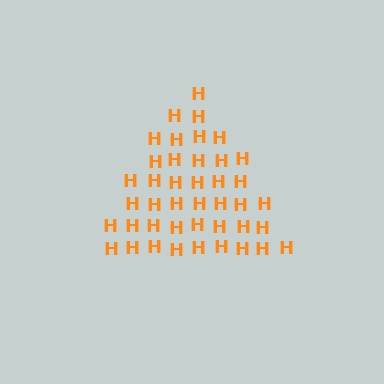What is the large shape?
The large shape is a triangle.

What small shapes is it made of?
It is made of small letter H's.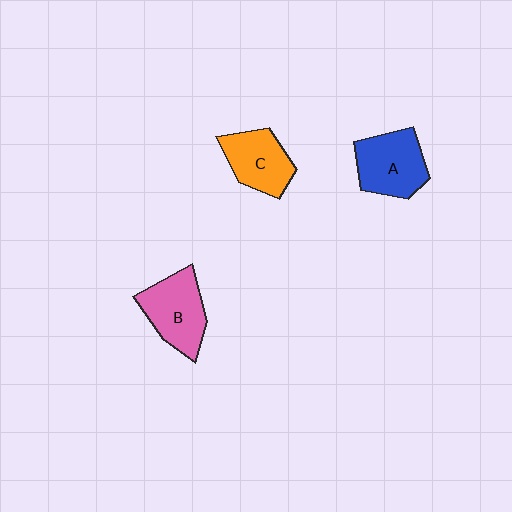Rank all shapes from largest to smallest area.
From largest to smallest: B (pink), A (blue), C (orange).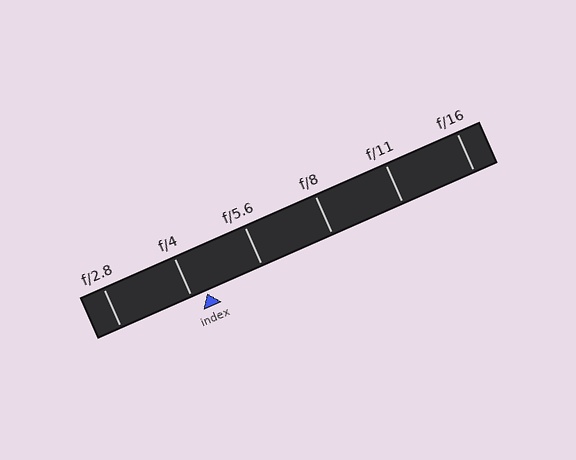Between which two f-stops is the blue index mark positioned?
The index mark is between f/4 and f/5.6.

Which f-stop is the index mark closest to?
The index mark is closest to f/4.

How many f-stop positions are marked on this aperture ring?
There are 6 f-stop positions marked.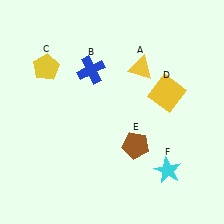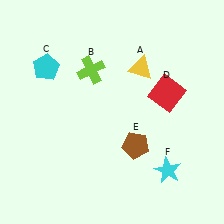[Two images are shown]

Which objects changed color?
B changed from blue to lime. C changed from yellow to cyan. D changed from yellow to red.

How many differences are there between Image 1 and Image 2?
There are 3 differences between the two images.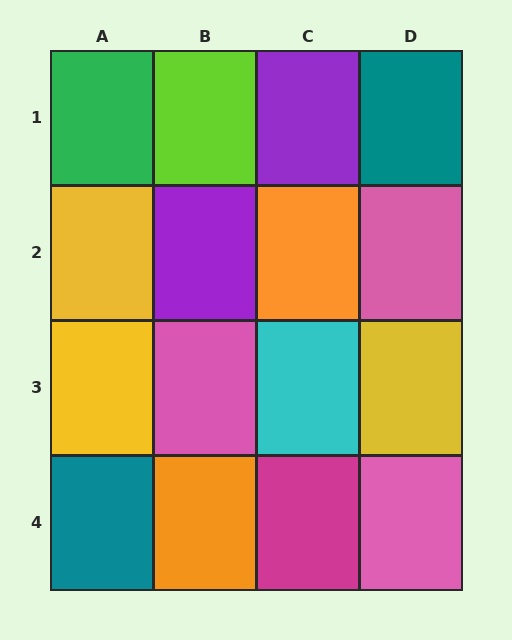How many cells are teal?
2 cells are teal.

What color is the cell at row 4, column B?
Orange.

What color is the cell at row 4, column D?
Pink.